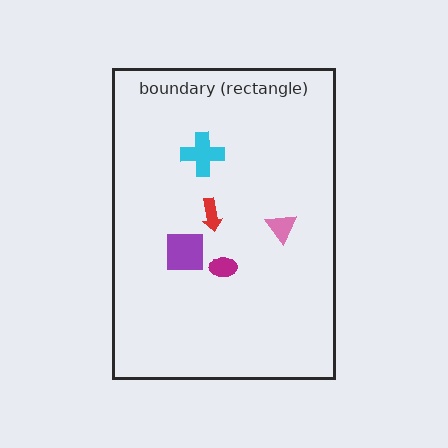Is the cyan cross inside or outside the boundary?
Inside.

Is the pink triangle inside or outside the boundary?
Inside.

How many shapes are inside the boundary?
5 inside, 0 outside.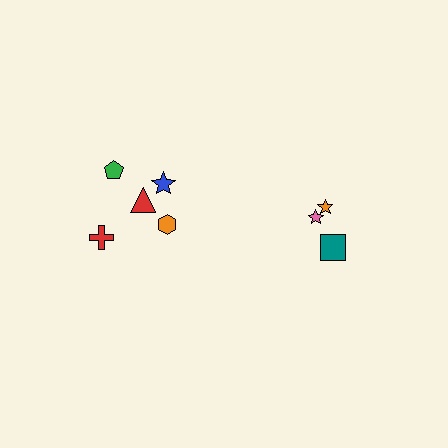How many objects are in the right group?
There are 3 objects.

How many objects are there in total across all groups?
There are 8 objects.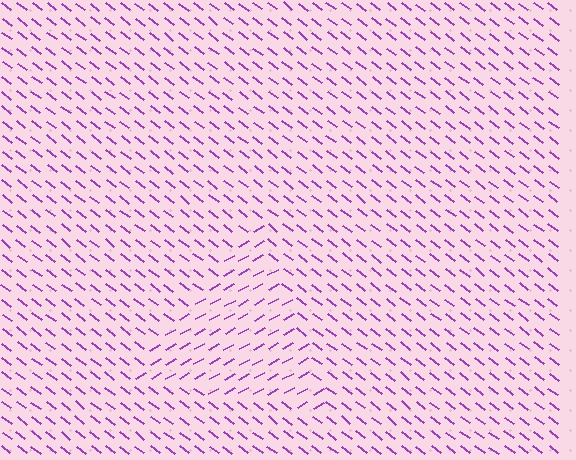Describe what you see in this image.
The image is filled with small purple line segments. A triangle region in the image has lines oriented differently from the surrounding lines, creating a visible texture boundary.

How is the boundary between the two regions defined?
The boundary is defined purely by a change in line orientation (approximately 67 degrees difference). All lines are the same color and thickness.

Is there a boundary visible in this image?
Yes, there is a texture boundary formed by a change in line orientation.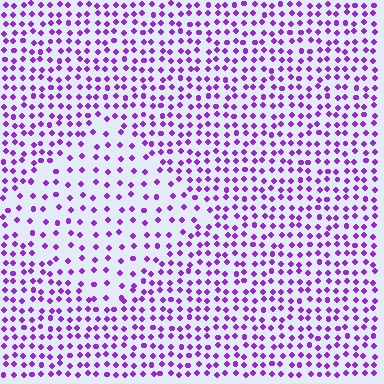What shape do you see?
I see a diamond.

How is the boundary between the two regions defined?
The boundary is defined by a change in element density (approximately 1.9x ratio). All elements are the same color, size, and shape.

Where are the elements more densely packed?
The elements are more densely packed outside the diamond boundary.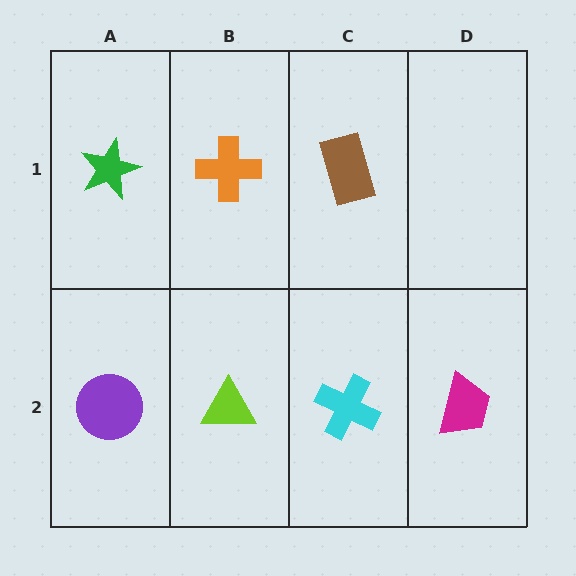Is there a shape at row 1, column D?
No, that cell is empty.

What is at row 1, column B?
An orange cross.